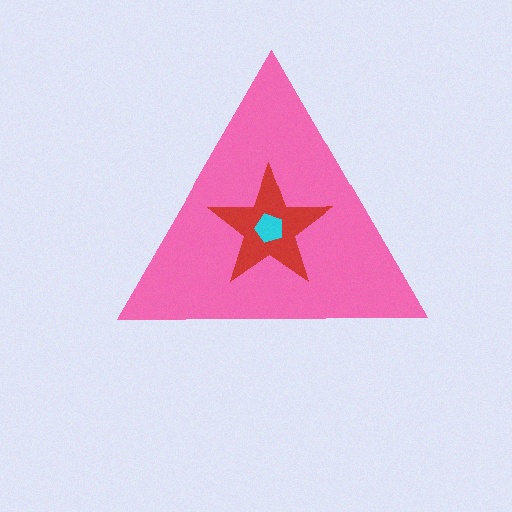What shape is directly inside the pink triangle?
The red star.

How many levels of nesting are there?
3.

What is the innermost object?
The cyan pentagon.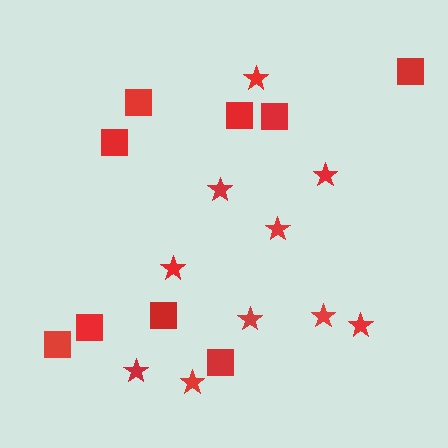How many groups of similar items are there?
There are 2 groups: one group of squares (9) and one group of stars (10).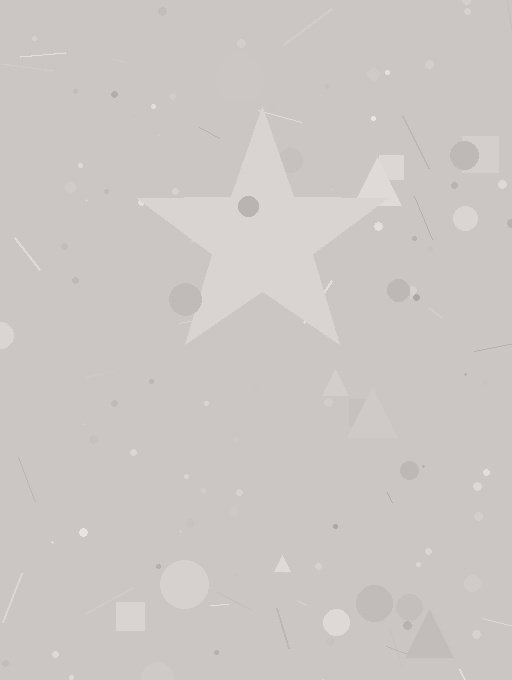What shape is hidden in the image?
A star is hidden in the image.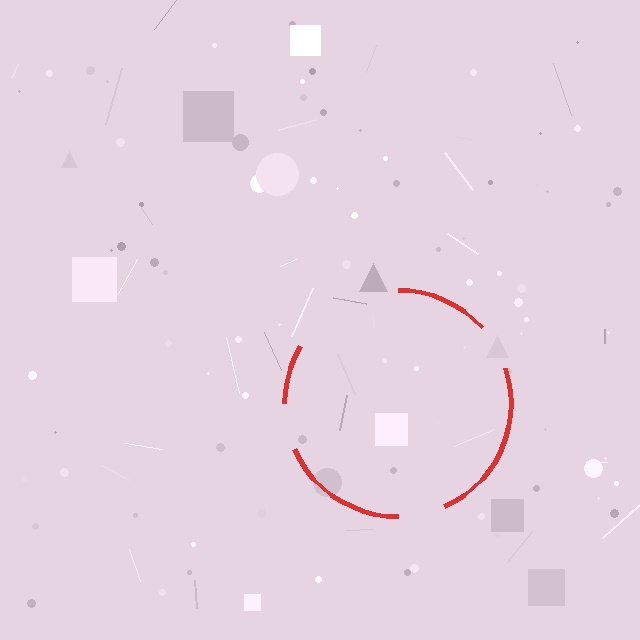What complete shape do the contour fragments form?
The contour fragments form a circle.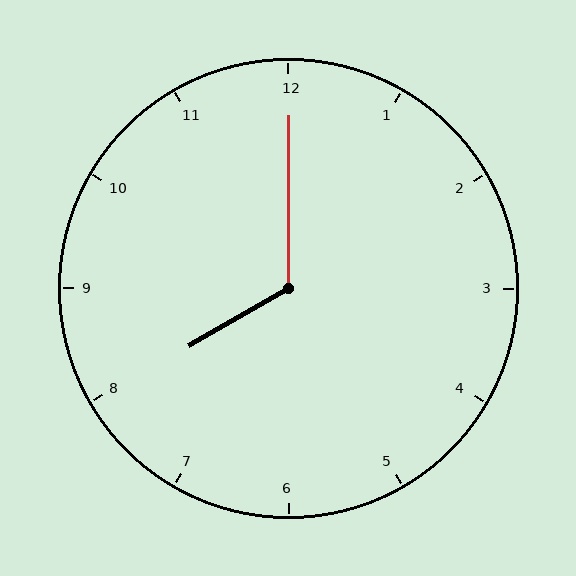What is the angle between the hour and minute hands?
Approximately 120 degrees.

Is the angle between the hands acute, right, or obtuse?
It is obtuse.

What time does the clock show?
8:00.